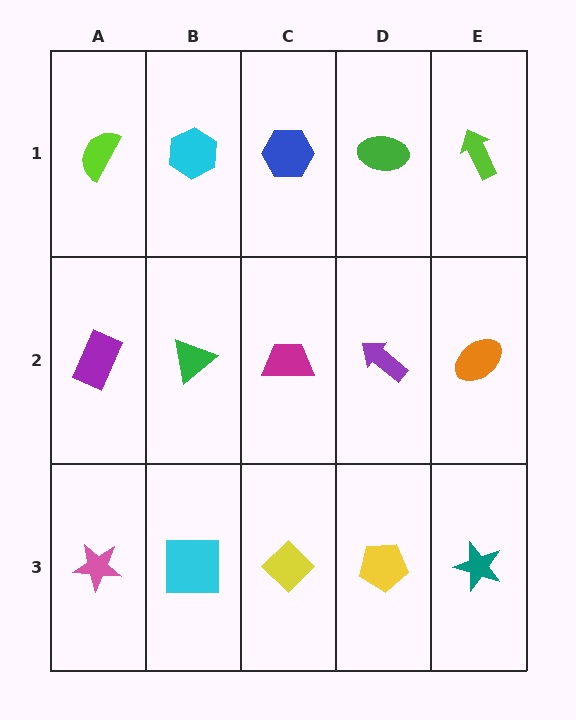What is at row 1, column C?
A blue hexagon.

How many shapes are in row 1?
5 shapes.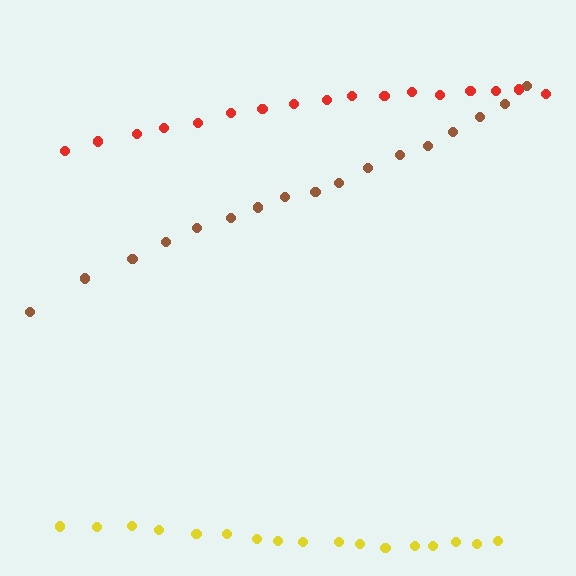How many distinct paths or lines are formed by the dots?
There are 3 distinct paths.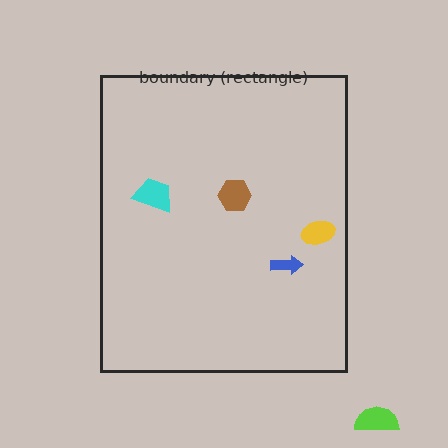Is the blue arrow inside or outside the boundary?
Inside.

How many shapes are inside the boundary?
4 inside, 1 outside.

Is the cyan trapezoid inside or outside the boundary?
Inside.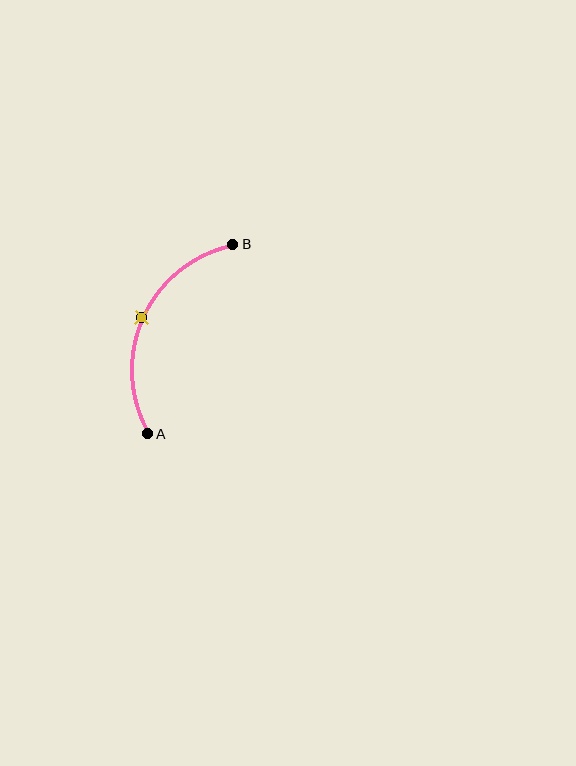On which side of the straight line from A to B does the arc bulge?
The arc bulges to the left of the straight line connecting A and B.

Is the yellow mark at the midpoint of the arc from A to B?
Yes. The yellow mark lies on the arc at equal arc-length from both A and B — it is the arc midpoint.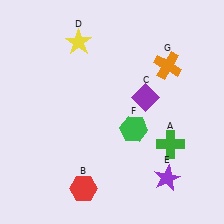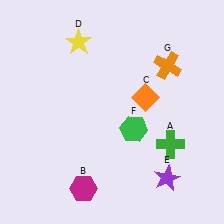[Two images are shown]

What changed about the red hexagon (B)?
In Image 1, B is red. In Image 2, it changed to magenta.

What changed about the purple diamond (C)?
In Image 1, C is purple. In Image 2, it changed to orange.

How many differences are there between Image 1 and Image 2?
There are 2 differences between the two images.